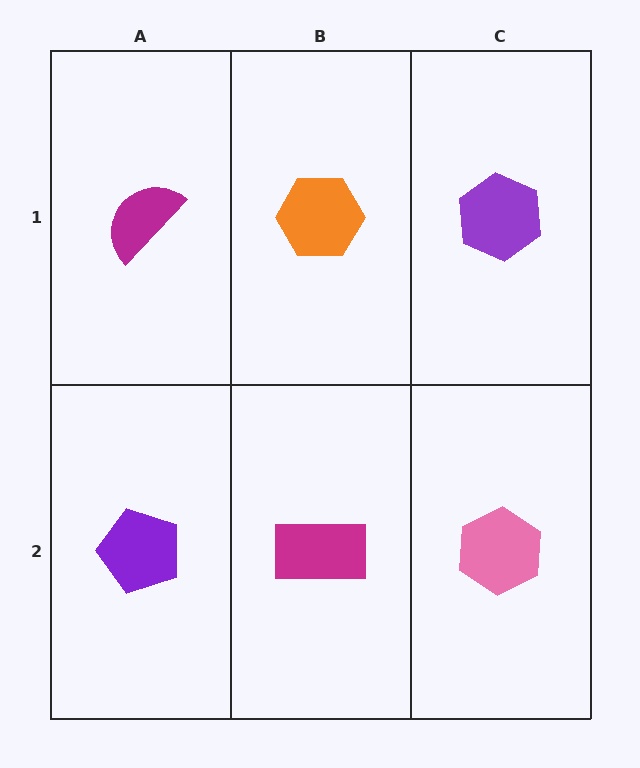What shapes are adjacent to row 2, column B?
An orange hexagon (row 1, column B), a purple pentagon (row 2, column A), a pink hexagon (row 2, column C).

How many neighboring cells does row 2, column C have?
2.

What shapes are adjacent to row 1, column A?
A purple pentagon (row 2, column A), an orange hexagon (row 1, column B).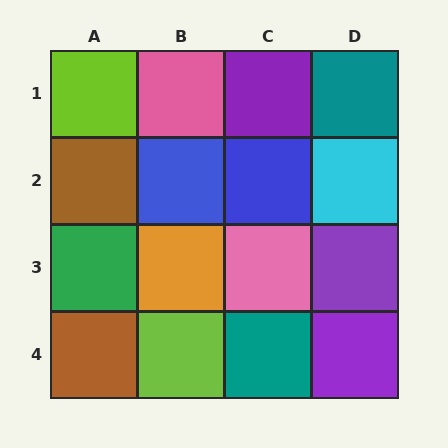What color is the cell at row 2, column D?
Cyan.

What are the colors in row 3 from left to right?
Green, orange, pink, purple.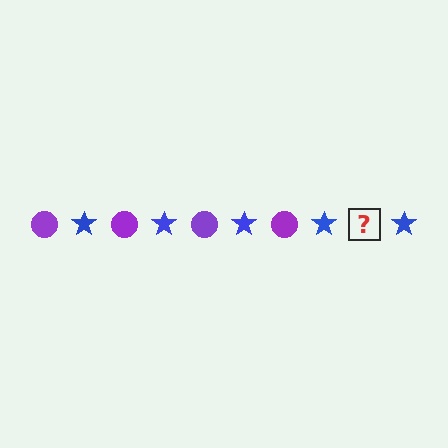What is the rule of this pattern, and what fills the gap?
The rule is that the pattern alternates between purple circle and blue star. The gap should be filled with a purple circle.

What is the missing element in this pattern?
The missing element is a purple circle.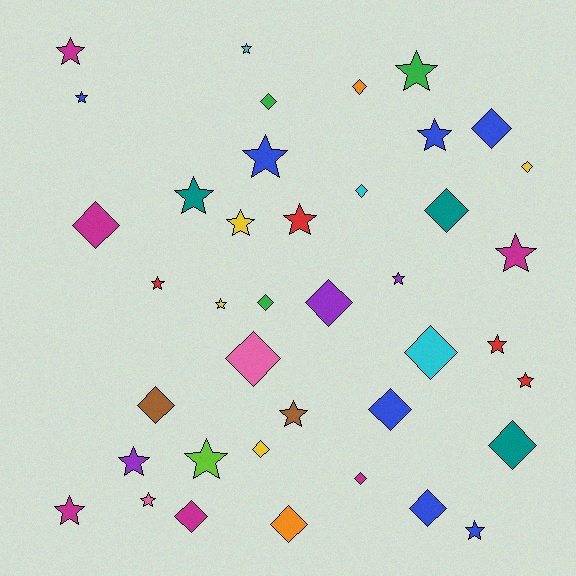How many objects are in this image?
There are 40 objects.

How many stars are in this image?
There are 21 stars.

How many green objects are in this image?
There are 3 green objects.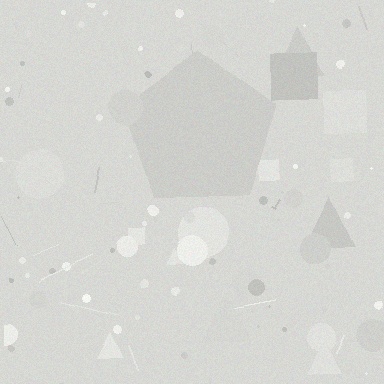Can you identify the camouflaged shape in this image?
The camouflaged shape is a pentagon.